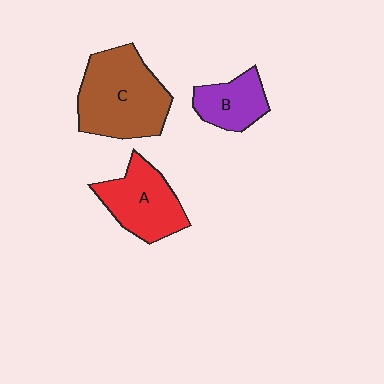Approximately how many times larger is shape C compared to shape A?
Approximately 1.4 times.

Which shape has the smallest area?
Shape B (purple).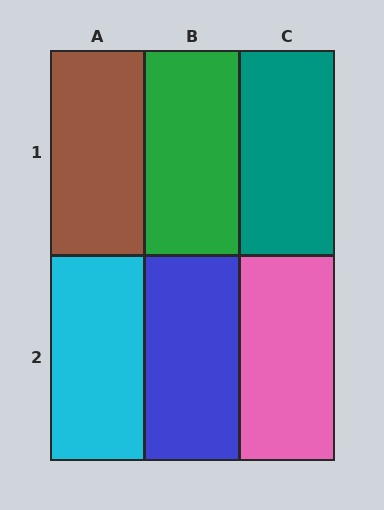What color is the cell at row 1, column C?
Teal.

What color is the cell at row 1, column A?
Brown.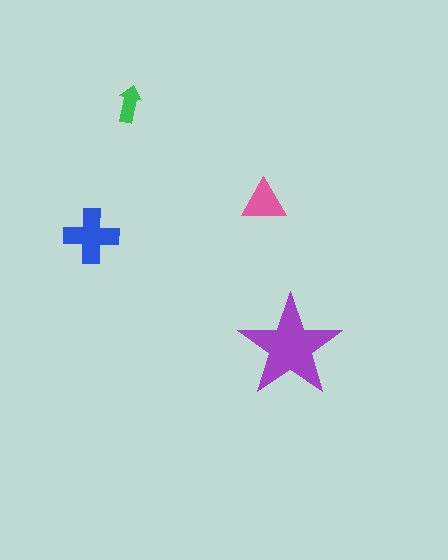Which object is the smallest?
The green arrow.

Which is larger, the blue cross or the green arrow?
The blue cross.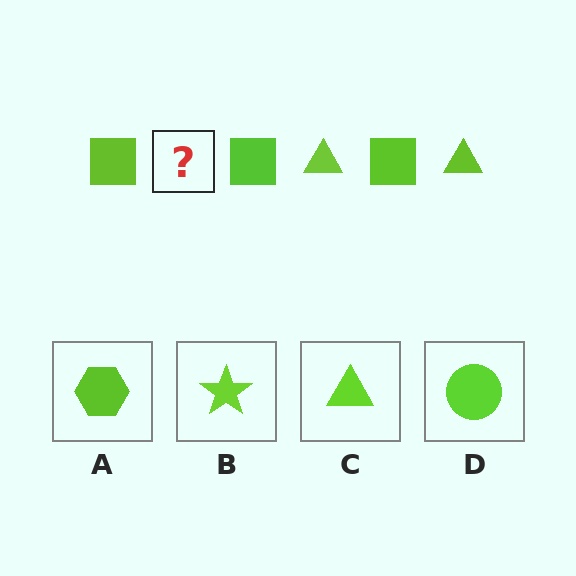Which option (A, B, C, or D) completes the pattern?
C.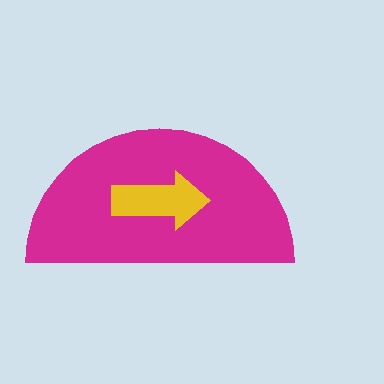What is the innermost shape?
The yellow arrow.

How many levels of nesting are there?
2.